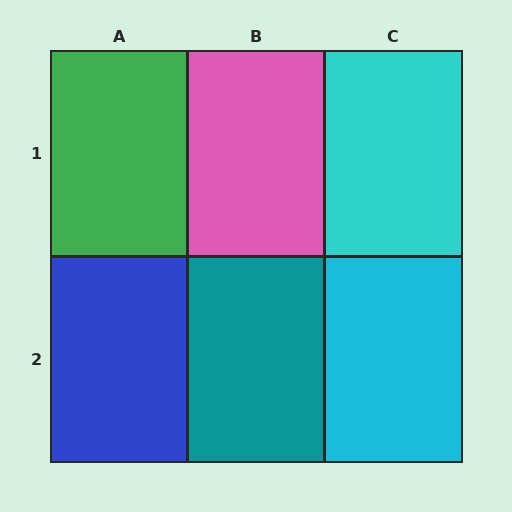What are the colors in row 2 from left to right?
Blue, teal, cyan.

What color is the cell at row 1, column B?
Pink.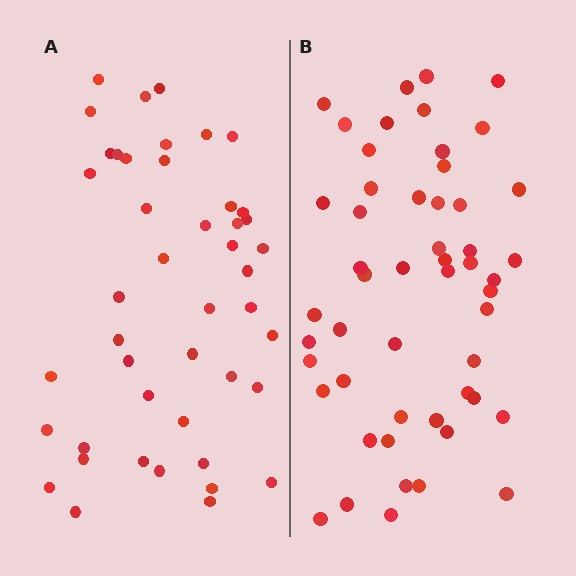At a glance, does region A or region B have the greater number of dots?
Region B (the right region) has more dots.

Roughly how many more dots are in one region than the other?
Region B has roughly 8 or so more dots than region A.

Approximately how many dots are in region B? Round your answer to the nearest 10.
About 50 dots. (The exact count is 52, which rounds to 50.)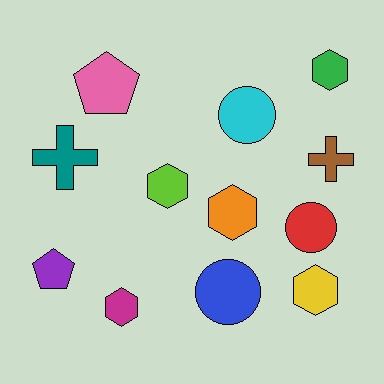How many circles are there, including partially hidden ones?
There are 3 circles.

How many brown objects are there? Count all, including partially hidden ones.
There is 1 brown object.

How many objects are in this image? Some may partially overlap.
There are 12 objects.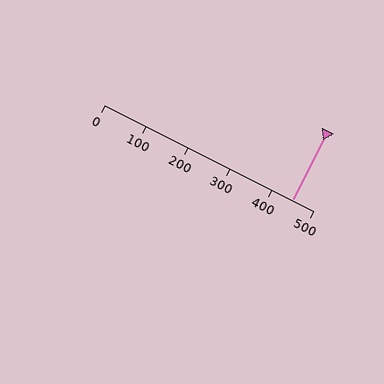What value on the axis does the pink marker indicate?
The marker indicates approximately 450.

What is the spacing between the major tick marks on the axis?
The major ticks are spaced 100 apart.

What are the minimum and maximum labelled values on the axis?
The axis runs from 0 to 500.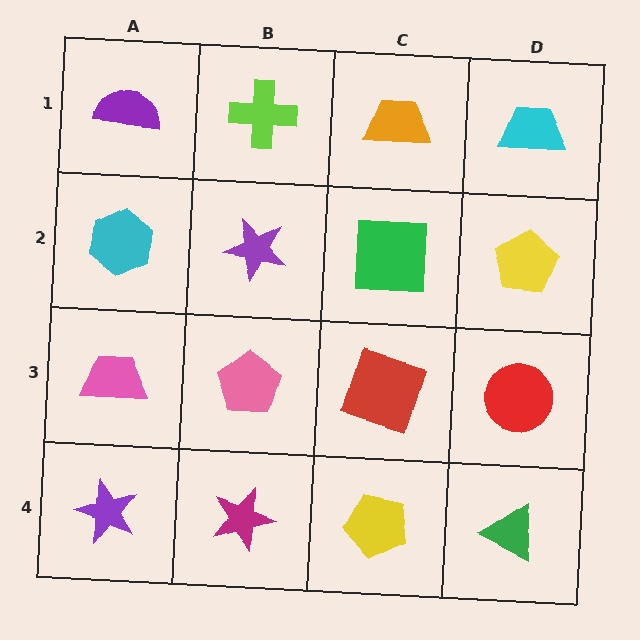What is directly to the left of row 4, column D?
A yellow pentagon.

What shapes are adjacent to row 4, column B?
A pink pentagon (row 3, column B), a purple star (row 4, column A), a yellow pentagon (row 4, column C).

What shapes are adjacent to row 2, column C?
An orange trapezoid (row 1, column C), a red square (row 3, column C), a purple star (row 2, column B), a yellow pentagon (row 2, column D).